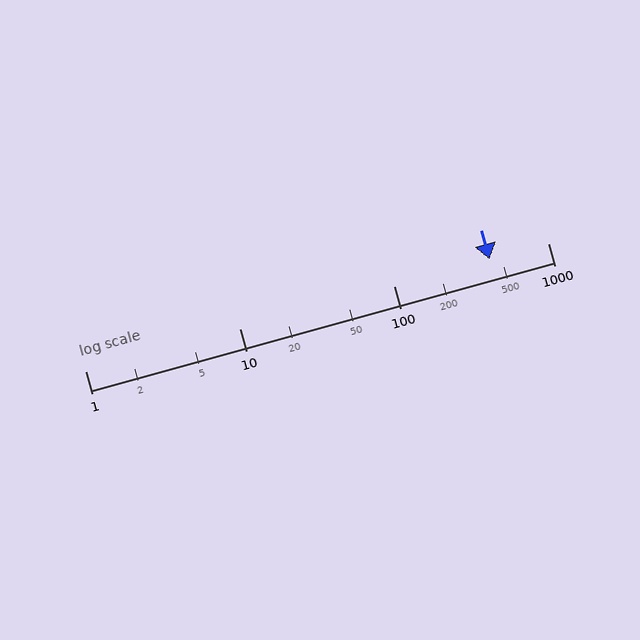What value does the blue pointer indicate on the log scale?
The pointer indicates approximately 420.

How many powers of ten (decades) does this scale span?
The scale spans 3 decades, from 1 to 1000.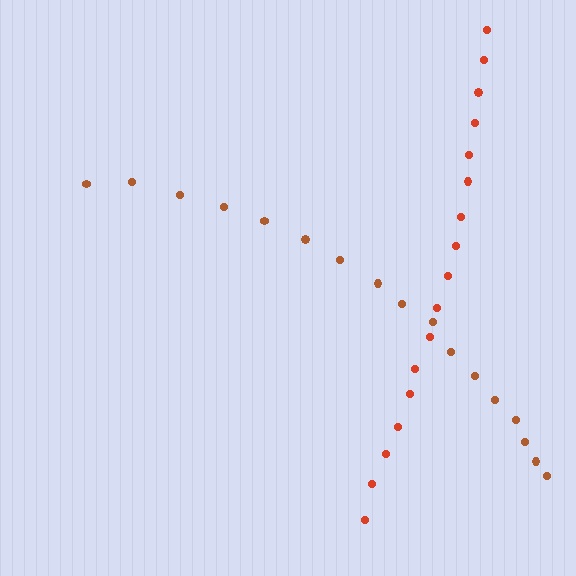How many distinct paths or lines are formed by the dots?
There are 2 distinct paths.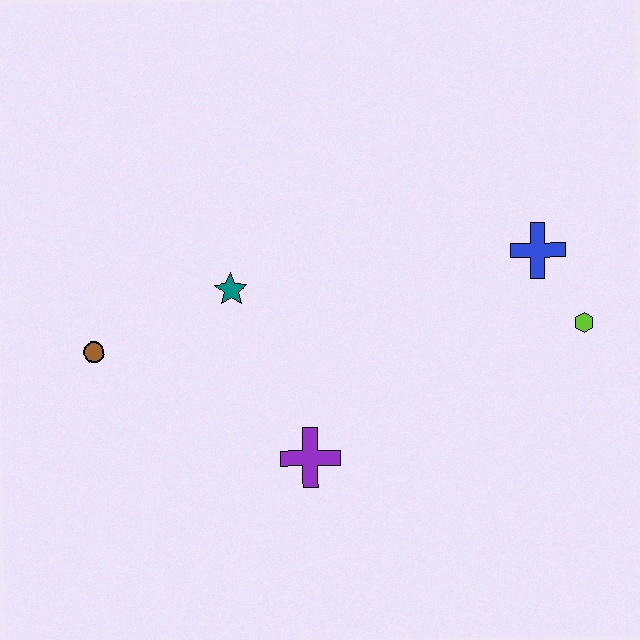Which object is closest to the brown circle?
The teal star is closest to the brown circle.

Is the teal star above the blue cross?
No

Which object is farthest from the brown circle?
The lime hexagon is farthest from the brown circle.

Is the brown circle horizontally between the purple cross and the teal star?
No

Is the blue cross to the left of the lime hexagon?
Yes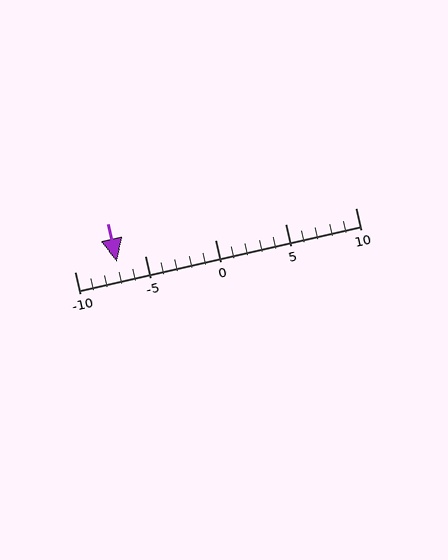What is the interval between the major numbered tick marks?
The major tick marks are spaced 5 units apart.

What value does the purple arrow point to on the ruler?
The purple arrow points to approximately -7.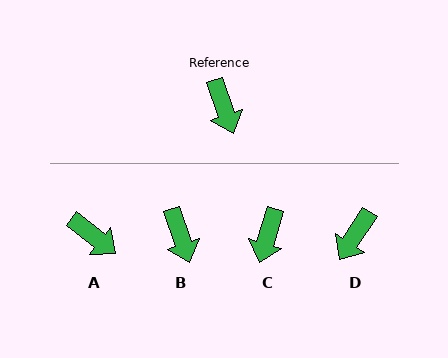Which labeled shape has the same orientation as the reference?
B.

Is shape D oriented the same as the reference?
No, it is off by about 52 degrees.